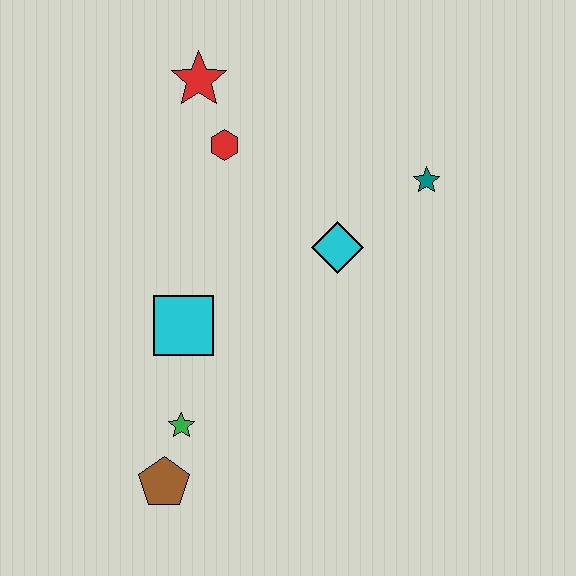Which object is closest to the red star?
The red hexagon is closest to the red star.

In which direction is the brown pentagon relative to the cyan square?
The brown pentagon is below the cyan square.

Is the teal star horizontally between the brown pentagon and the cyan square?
No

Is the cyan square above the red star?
No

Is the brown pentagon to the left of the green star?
Yes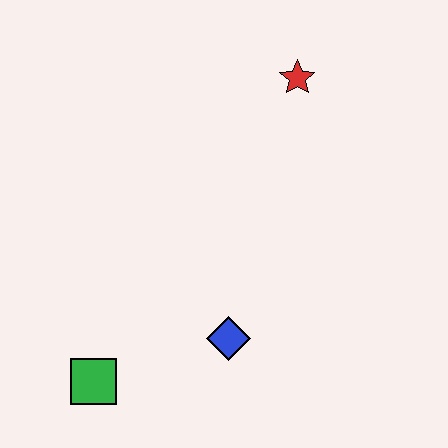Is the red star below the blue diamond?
No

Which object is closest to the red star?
The blue diamond is closest to the red star.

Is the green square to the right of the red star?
No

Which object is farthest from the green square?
The red star is farthest from the green square.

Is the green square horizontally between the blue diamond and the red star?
No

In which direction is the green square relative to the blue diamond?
The green square is to the left of the blue diamond.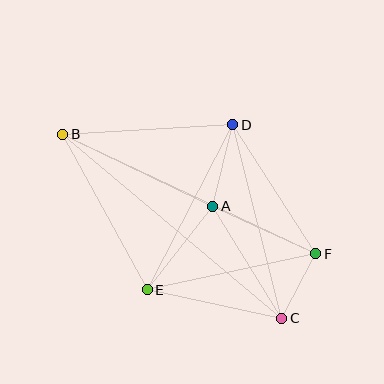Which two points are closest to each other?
Points C and F are closest to each other.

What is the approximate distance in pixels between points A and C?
The distance between A and C is approximately 131 pixels.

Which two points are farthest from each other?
Points B and C are farthest from each other.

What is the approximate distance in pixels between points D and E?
The distance between D and E is approximately 186 pixels.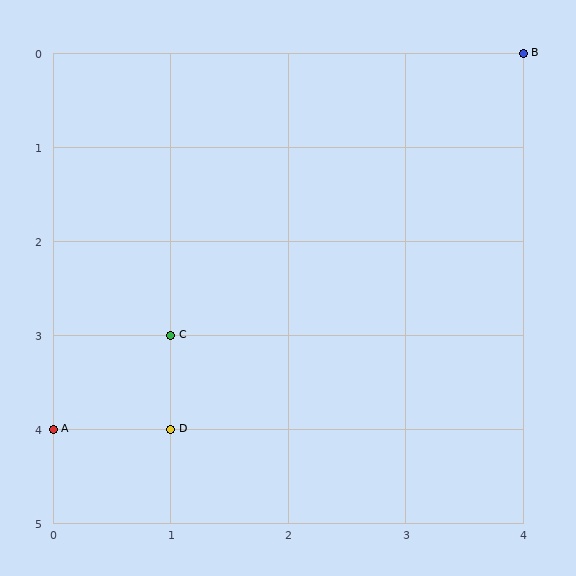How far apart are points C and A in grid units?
Points C and A are 1 column and 1 row apart (about 1.4 grid units diagonally).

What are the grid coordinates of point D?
Point D is at grid coordinates (1, 4).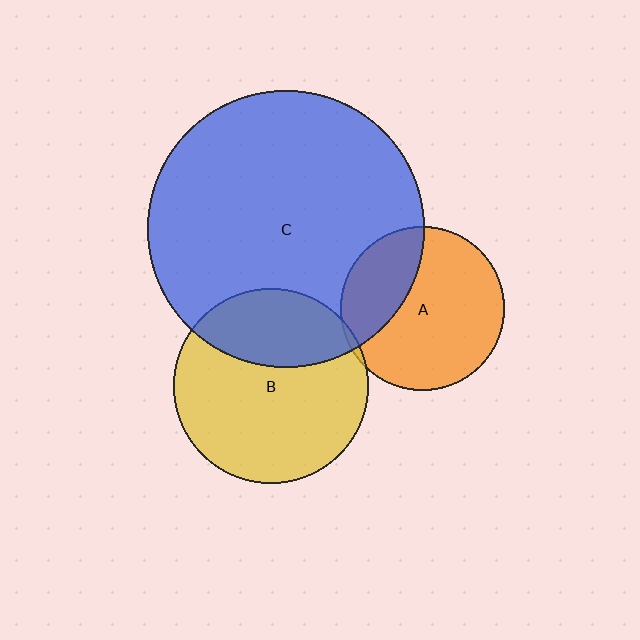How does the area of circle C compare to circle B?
Approximately 2.0 times.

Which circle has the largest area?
Circle C (blue).